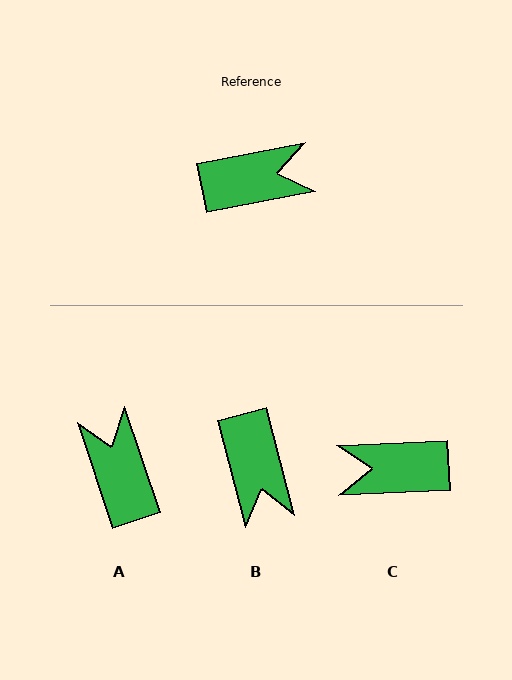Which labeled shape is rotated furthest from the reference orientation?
C, about 171 degrees away.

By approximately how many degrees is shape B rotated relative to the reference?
Approximately 87 degrees clockwise.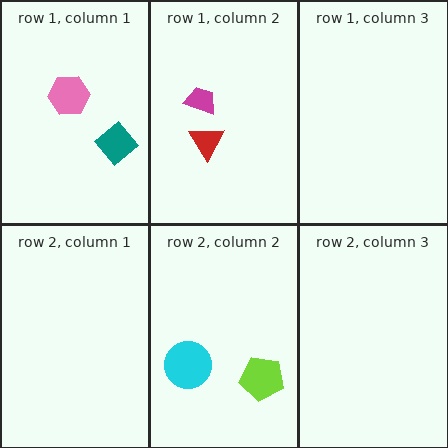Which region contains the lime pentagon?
The row 2, column 2 region.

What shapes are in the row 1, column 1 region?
The teal diamond, the pink hexagon.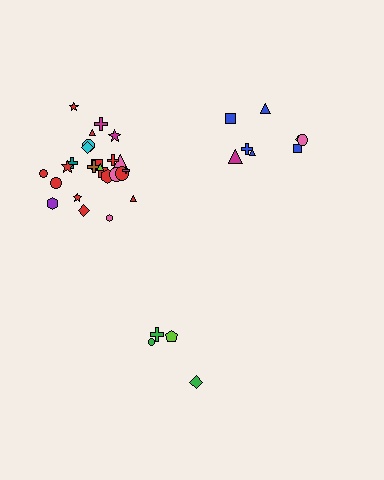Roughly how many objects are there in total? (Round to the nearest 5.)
Roughly 35 objects in total.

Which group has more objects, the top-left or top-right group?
The top-left group.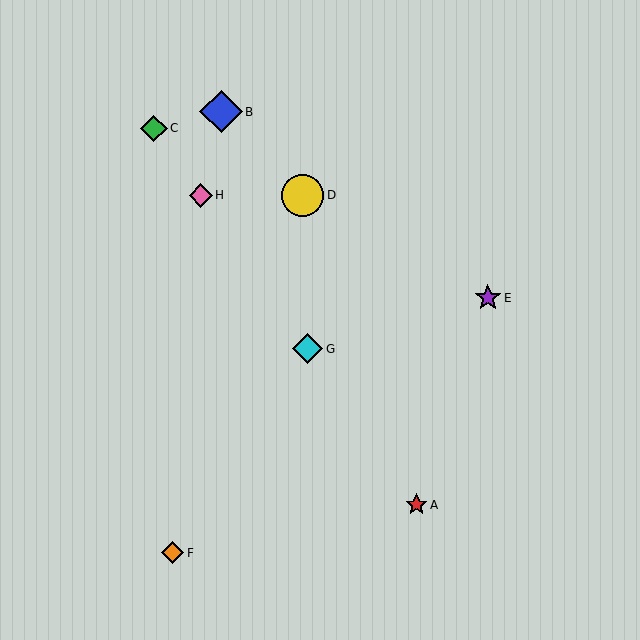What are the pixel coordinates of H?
Object H is at (201, 195).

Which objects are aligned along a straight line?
Objects A, C, G, H are aligned along a straight line.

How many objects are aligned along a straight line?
4 objects (A, C, G, H) are aligned along a straight line.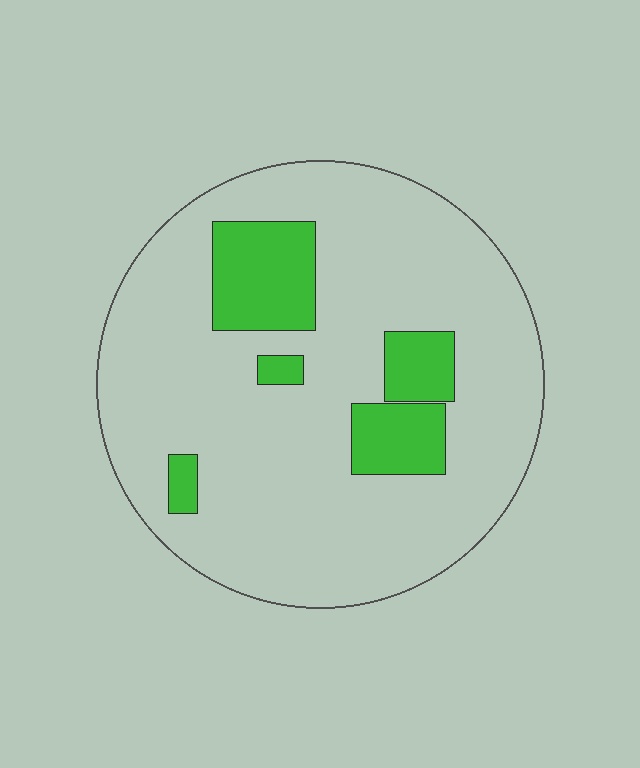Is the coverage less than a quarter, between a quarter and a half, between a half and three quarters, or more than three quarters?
Less than a quarter.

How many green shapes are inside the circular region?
5.